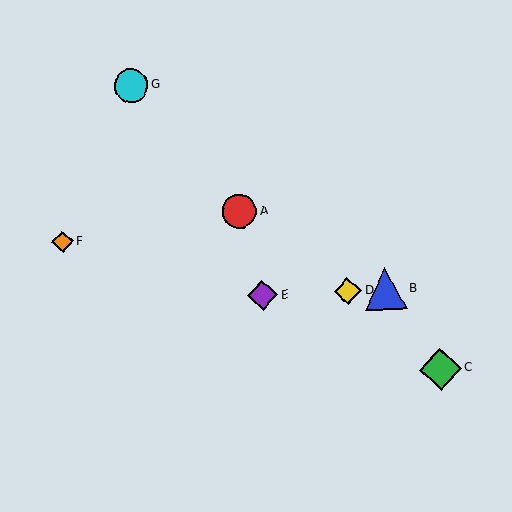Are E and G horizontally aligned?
No, E is at y≈296 and G is at y≈86.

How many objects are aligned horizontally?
3 objects (B, D, E) are aligned horizontally.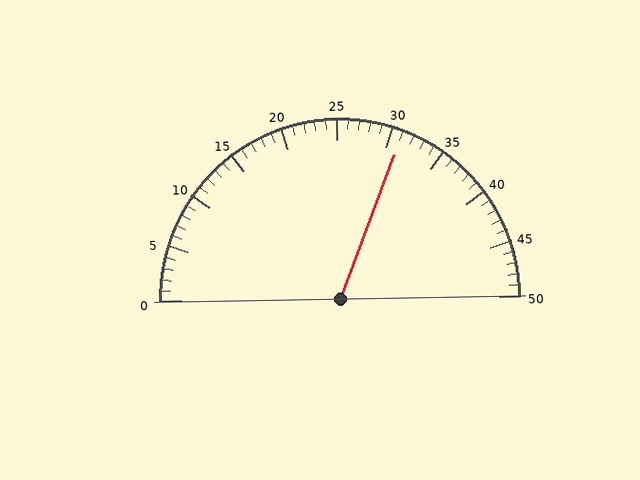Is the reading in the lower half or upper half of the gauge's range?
The reading is in the upper half of the range (0 to 50).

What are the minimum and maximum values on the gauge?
The gauge ranges from 0 to 50.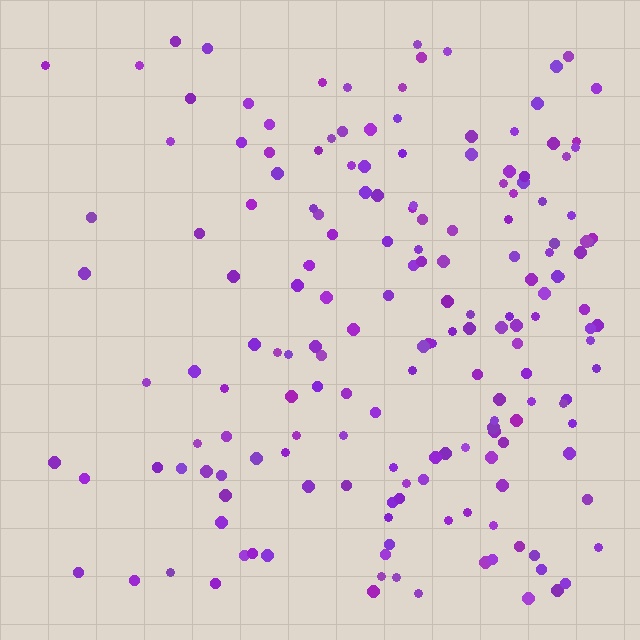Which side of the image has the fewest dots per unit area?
The left.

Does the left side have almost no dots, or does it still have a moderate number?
Still a moderate number, just noticeably fewer than the right.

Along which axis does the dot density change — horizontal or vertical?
Horizontal.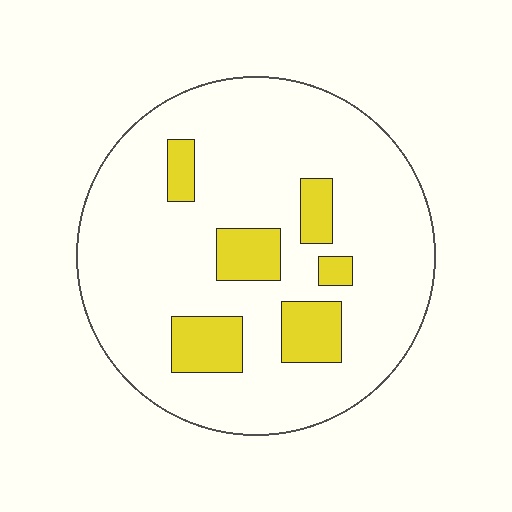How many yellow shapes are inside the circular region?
6.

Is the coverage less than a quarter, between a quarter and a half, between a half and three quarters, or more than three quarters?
Less than a quarter.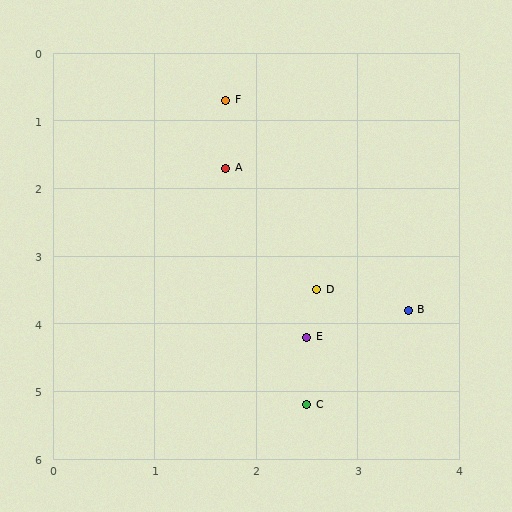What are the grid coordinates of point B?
Point B is at approximately (3.5, 3.8).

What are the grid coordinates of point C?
Point C is at approximately (2.5, 5.2).